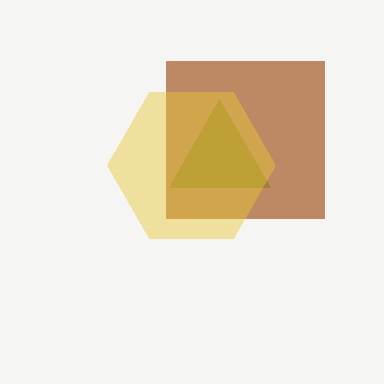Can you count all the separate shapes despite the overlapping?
Yes, there are 3 separate shapes.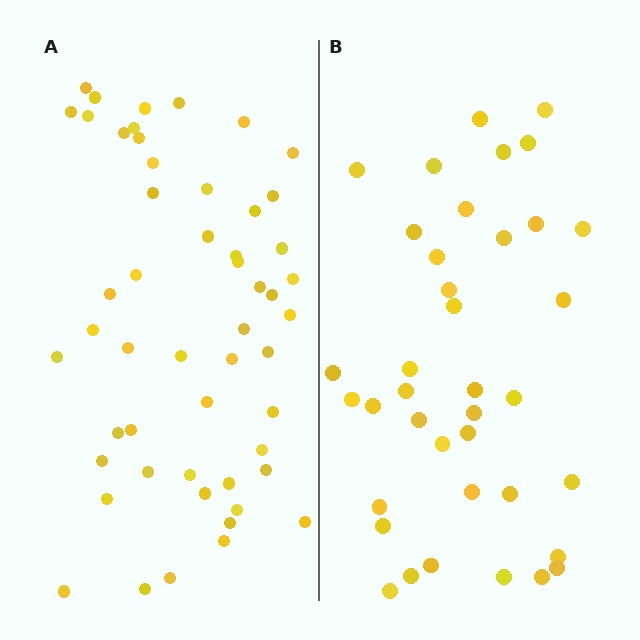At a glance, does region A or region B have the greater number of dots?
Region A (the left region) has more dots.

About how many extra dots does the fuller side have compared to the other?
Region A has approximately 15 more dots than region B.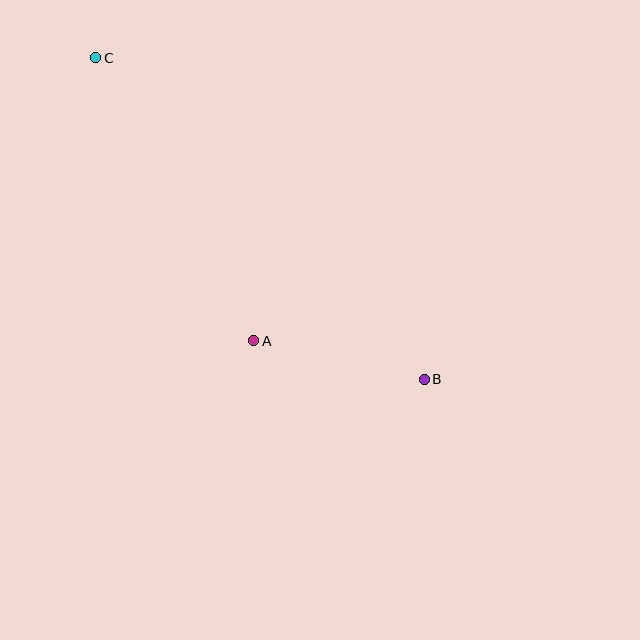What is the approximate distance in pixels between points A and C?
The distance between A and C is approximately 324 pixels.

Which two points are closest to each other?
Points A and B are closest to each other.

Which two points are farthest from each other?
Points B and C are farthest from each other.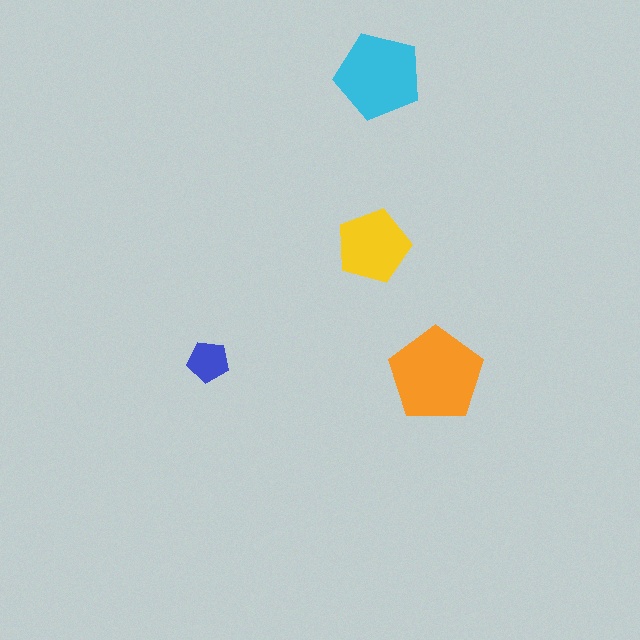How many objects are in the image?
There are 4 objects in the image.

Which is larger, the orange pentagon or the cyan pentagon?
The orange one.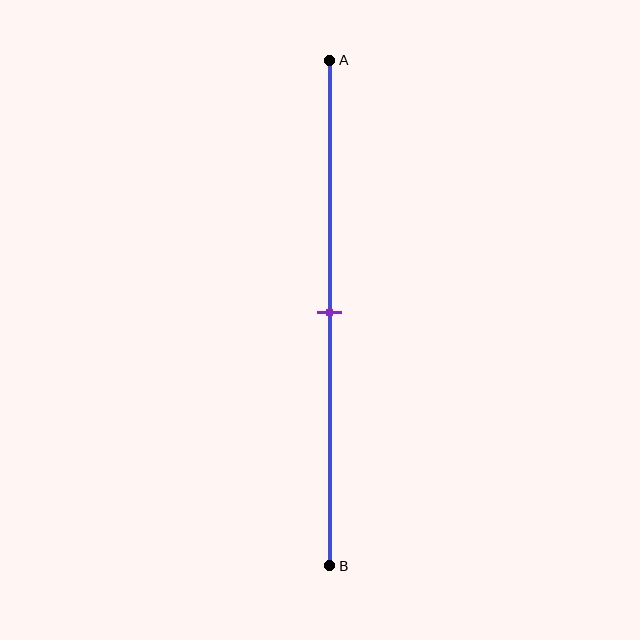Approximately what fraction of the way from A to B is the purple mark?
The purple mark is approximately 50% of the way from A to B.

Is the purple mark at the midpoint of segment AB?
Yes, the mark is approximately at the midpoint.